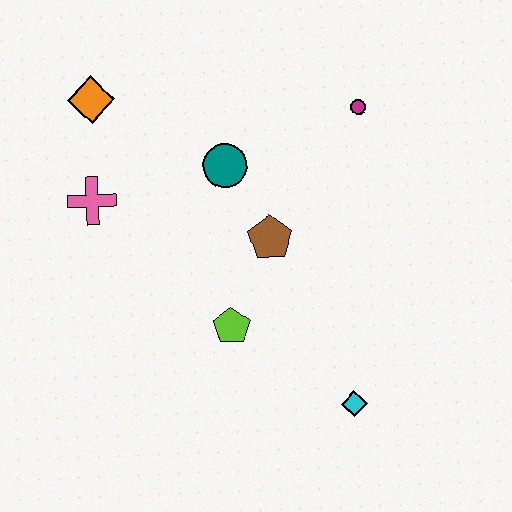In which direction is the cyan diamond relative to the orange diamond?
The cyan diamond is below the orange diamond.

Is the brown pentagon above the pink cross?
No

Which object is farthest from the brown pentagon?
The orange diamond is farthest from the brown pentagon.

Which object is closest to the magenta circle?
The teal circle is closest to the magenta circle.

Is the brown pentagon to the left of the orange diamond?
No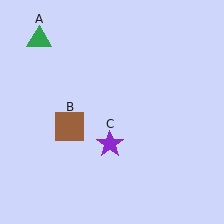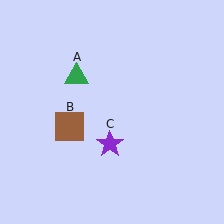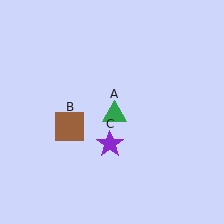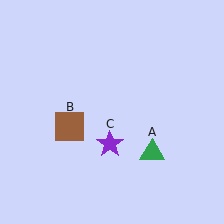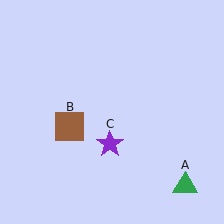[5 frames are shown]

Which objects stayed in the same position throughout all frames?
Brown square (object B) and purple star (object C) remained stationary.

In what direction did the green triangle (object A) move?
The green triangle (object A) moved down and to the right.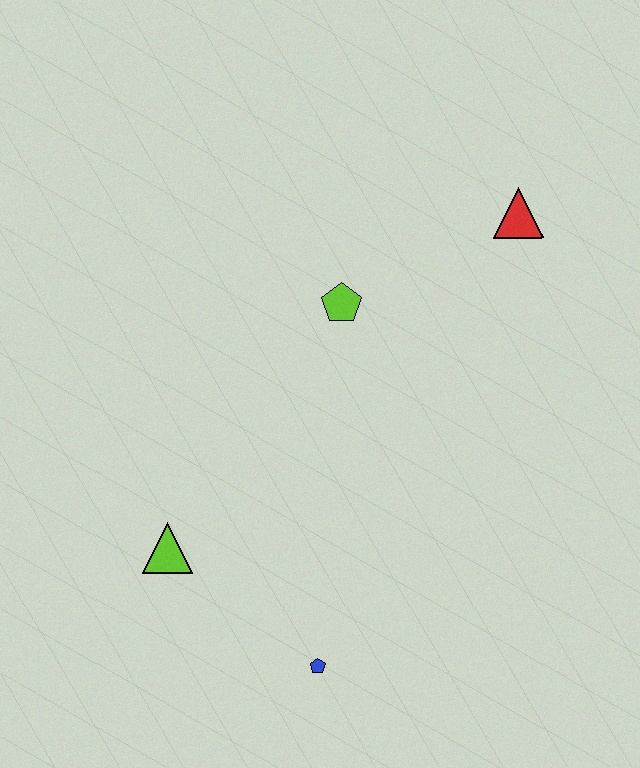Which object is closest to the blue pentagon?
The lime triangle is closest to the blue pentagon.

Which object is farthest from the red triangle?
The blue pentagon is farthest from the red triangle.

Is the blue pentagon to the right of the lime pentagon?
No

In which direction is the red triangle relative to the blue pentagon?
The red triangle is above the blue pentagon.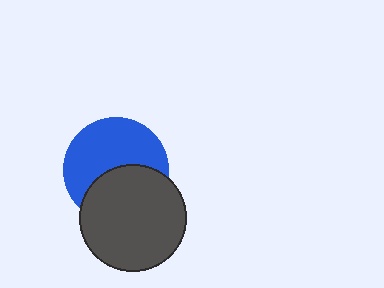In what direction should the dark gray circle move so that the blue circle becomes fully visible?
The dark gray circle should move down. That is the shortest direction to clear the overlap and leave the blue circle fully visible.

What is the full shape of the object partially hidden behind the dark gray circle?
The partially hidden object is a blue circle.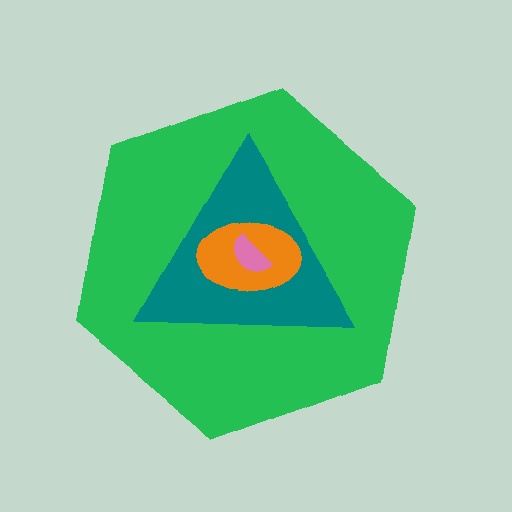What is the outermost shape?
The green hexagon.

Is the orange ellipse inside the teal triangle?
Yes.